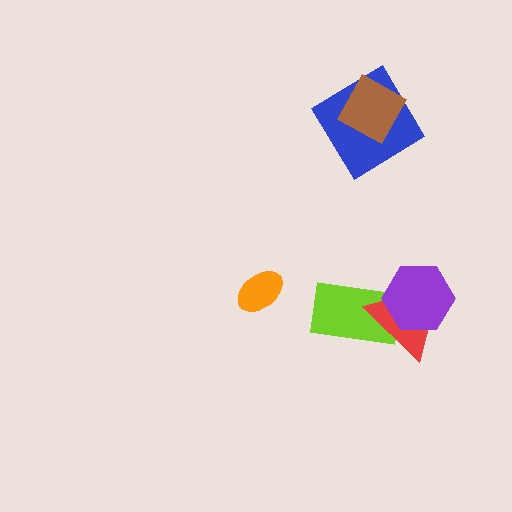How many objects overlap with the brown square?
1 object overlaps with the brown square.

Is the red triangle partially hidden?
Yes, it is partially covered by another shape.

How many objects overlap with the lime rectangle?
2 objects overlap with the lime rectangle.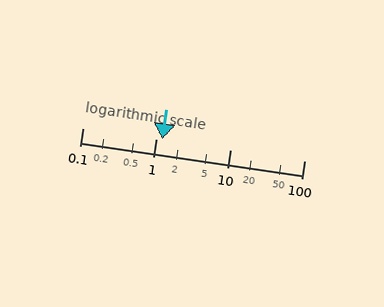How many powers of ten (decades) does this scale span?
The scale spans 3 decades, from 0.1 to 100.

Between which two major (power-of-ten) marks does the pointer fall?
The pointer is between 1 and 10.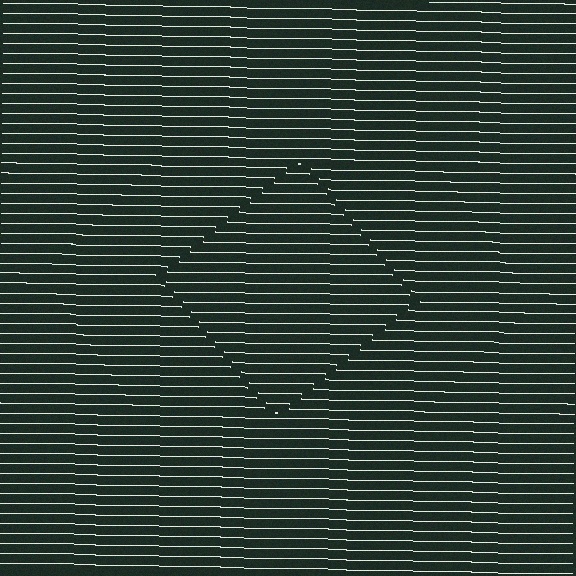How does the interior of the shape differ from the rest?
The interior of the shape contains the same grating, shifted by half a period — the contour is defined by the phase discontinuity where line-ends from the inner and outer gratings abut.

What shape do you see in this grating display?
An illusory square. The interior of the shape contains the same grating, shifted by half a period — the contour is defined by the phase discontinuity where line-ends from the inner and outer gratings abut.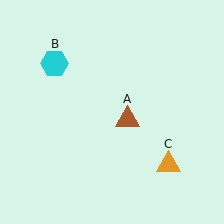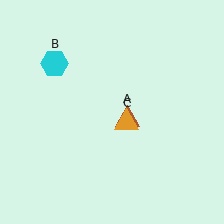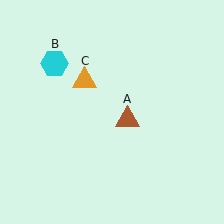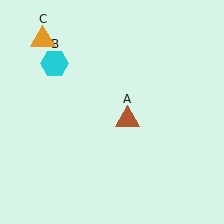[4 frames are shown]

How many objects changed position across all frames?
1 object changed position: orange triangle (object C).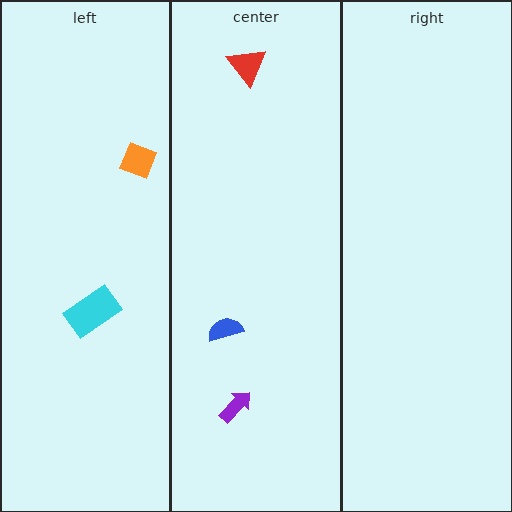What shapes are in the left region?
The orange diamond, the cyan rectangle.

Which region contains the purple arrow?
The center region.